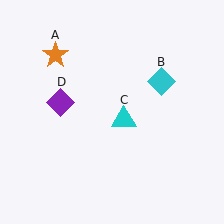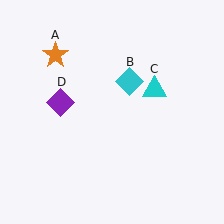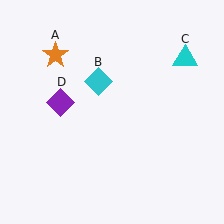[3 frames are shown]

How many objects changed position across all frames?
2 objects changed position: cyan diamond (object B), cyan triangle (object C).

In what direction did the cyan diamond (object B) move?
The cyan diamond (object B) moved left.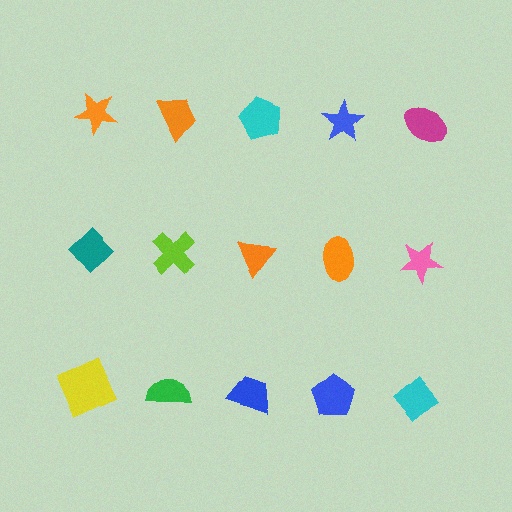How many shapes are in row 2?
5 shapes.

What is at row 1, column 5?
A magenta ellipse.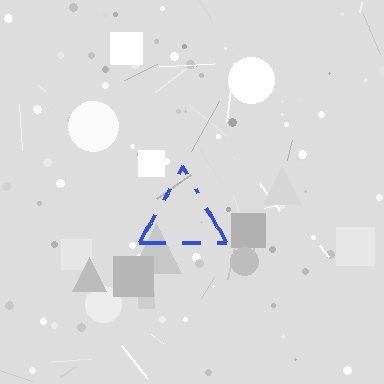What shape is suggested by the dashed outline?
The dashed outline suggests a triangle.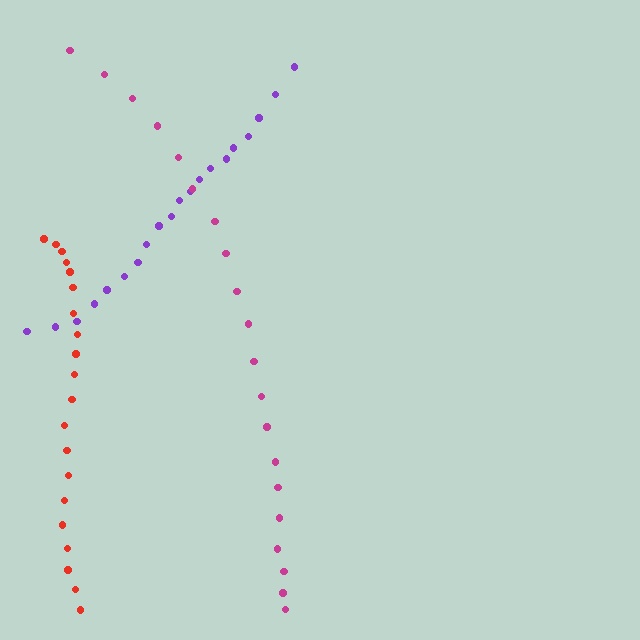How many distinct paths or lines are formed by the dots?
There are 3 distinct paths.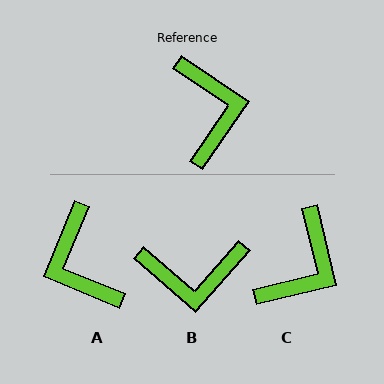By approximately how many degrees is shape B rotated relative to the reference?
Approximately 97 degrees clockwise.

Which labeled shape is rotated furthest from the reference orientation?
A, about 168 degrees away.